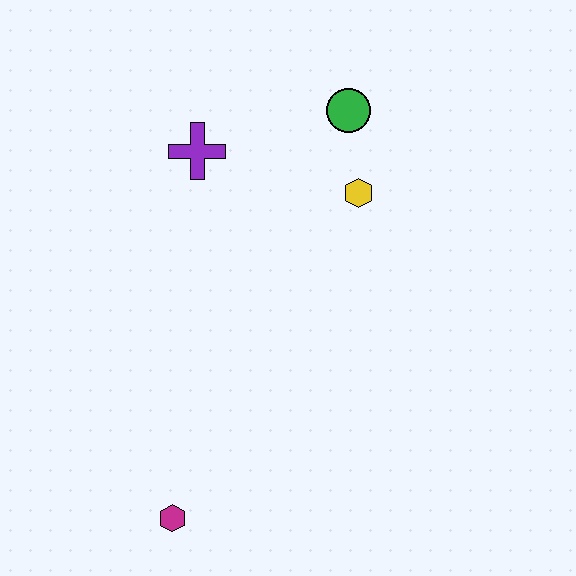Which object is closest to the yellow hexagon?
The green circle is closest to the yellow hexagon.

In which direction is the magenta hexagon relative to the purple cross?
The magenta hexagon is below the purple cross.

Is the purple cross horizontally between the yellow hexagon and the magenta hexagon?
Yes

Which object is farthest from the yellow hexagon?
The magenta hexagon is farthest from the yellow hexagon.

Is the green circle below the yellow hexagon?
No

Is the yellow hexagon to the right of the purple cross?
Yes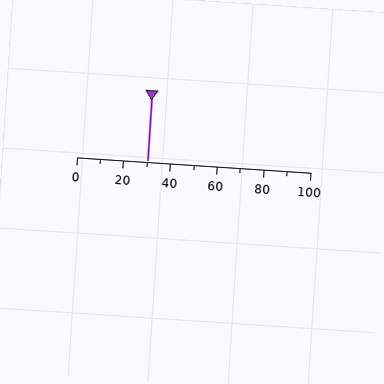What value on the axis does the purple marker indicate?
The marker indicates approximately 30.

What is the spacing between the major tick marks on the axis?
The major ticks are spaced 20 apart.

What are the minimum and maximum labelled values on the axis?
The axis runs from 0 to 100.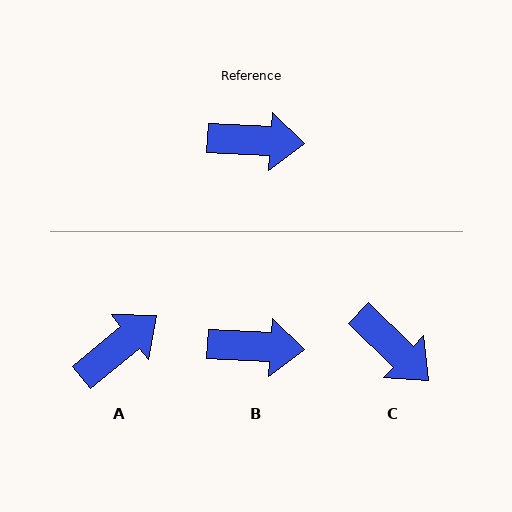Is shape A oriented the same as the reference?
No, it is off by about 43 degrees.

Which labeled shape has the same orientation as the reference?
B.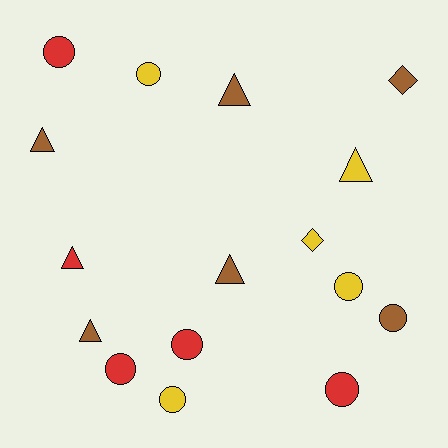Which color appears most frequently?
Brown, with 6 objects.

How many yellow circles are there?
There are 3 yellow circles.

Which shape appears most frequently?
Circle, with 8 objects.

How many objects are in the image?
There are 16 objects.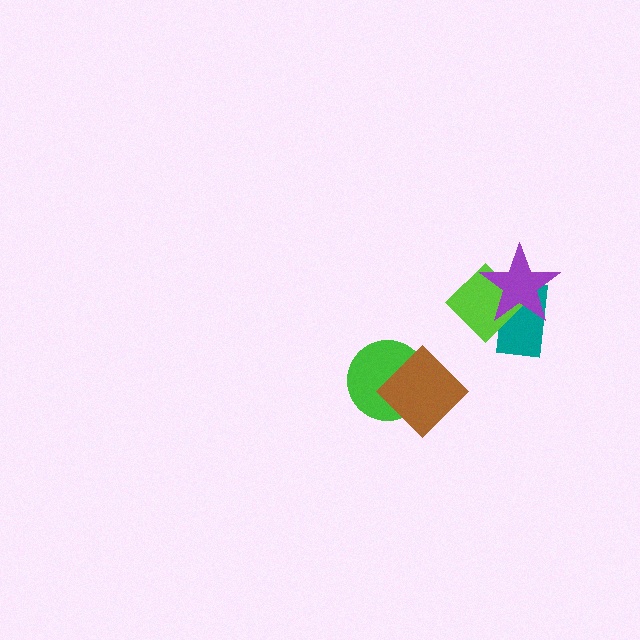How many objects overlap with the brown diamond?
1 object overlaps with the brown diamond.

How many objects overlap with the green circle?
1 object overlaps with the green circle.